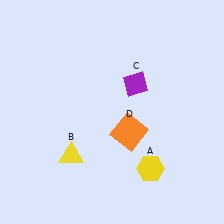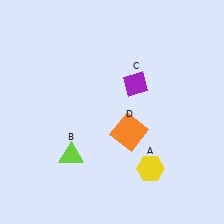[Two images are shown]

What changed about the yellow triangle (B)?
In Image 1, B is yellow. In Image 2, it changed to lime.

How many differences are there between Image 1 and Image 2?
There is 1 difference between the two images.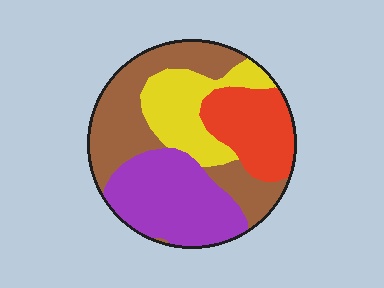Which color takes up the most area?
Brown, at roughly 35%.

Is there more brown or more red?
Brown.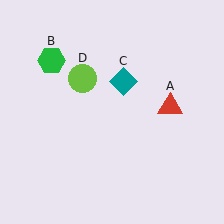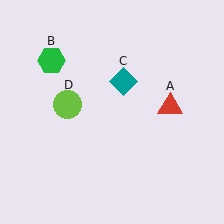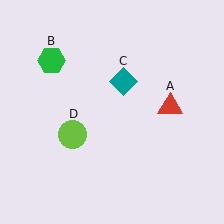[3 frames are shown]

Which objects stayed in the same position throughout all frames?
Red triangle (object A) and green hexagon (object B) and teal diamond (object C) remained stationary.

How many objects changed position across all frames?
1 object changed position: lime circle (object D).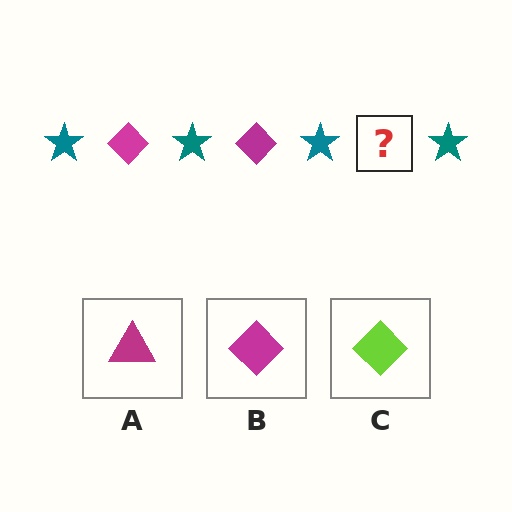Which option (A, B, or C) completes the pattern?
B.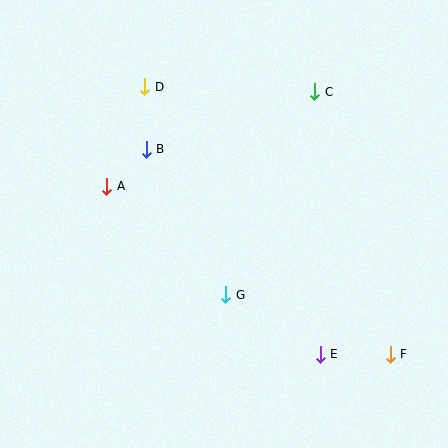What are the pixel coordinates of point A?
Point A is at (107, 186).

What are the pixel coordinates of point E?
Point E is at (320, 354).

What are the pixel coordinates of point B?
Point B is at (146, 149).